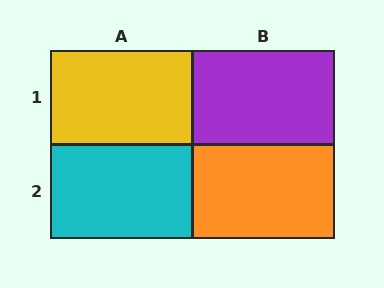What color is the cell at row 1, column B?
Purple.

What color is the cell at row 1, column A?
Yellow.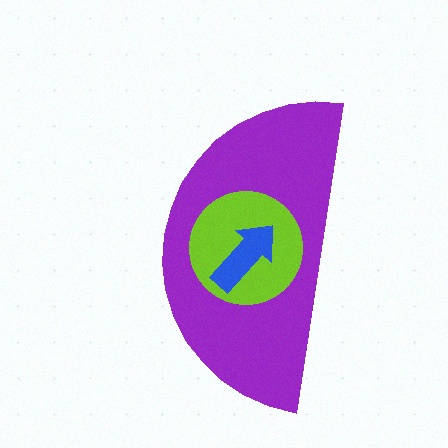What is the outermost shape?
The purple semicircle.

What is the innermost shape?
The blue arrow.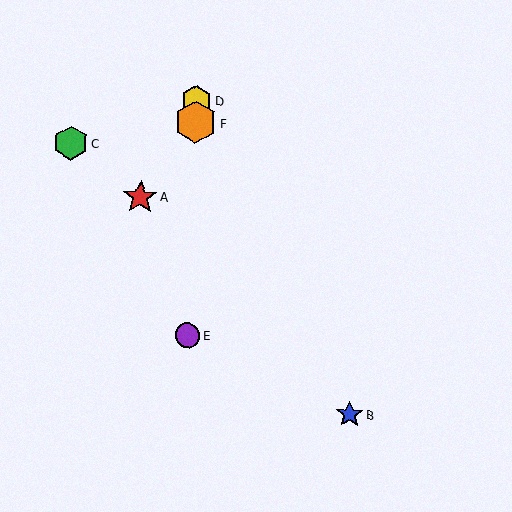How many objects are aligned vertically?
3 objects (D, E, F) are aligned vertically.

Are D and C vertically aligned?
No, D is at x≈196 and C is at x≈71.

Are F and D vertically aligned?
Yes, both are at x≈196.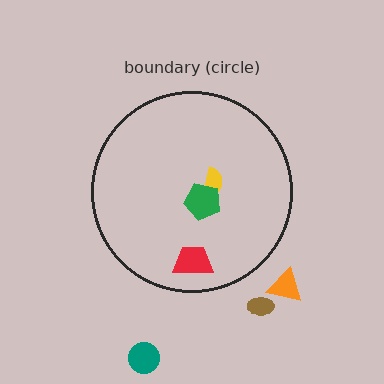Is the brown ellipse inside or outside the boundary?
Outside.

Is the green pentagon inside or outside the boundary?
Inside.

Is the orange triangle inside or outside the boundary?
Outside.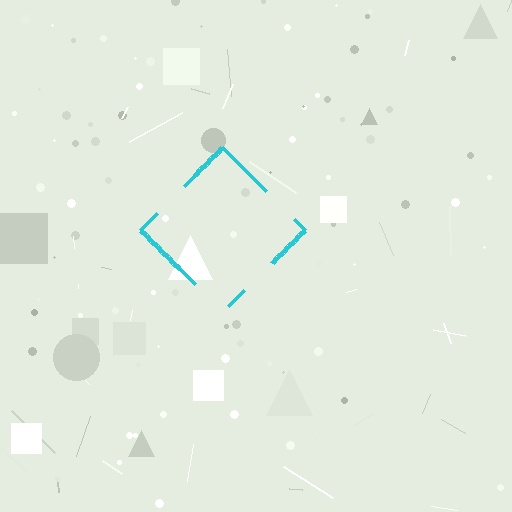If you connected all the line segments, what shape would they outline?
They would outline a diamond.